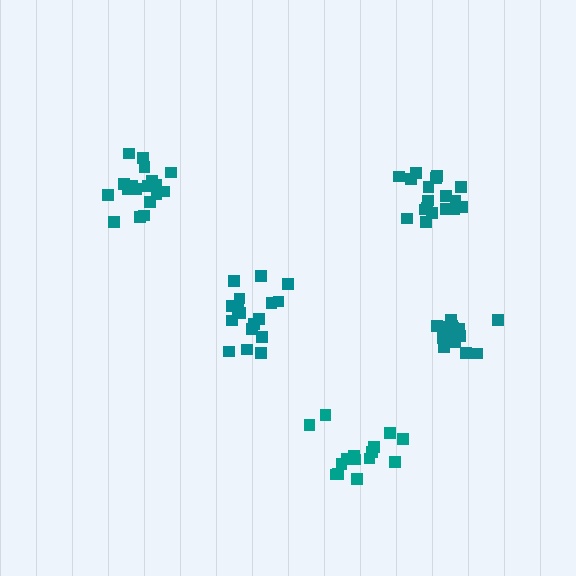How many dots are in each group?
Group 1: 18 dots, Group 2: 16 dots, Group 3: 17 dots, Group 4: 18 dots, Group 5: 17 dots (86 total).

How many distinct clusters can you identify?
There are 5 distinct clusters.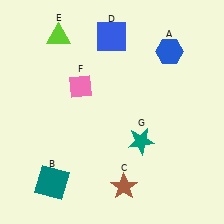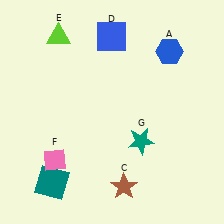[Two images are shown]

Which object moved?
The pink diamond (F) moved down.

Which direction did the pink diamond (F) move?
The pink diamond (F) moved down.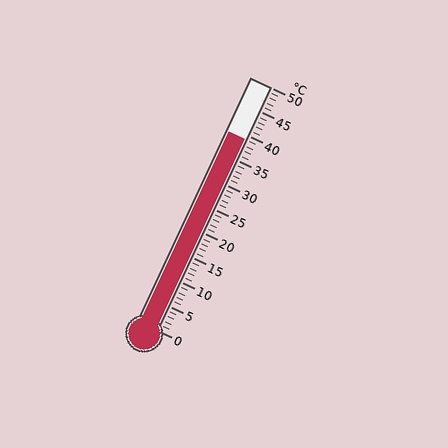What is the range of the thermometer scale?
The thermometer scale ranges from 0°C to 50°C.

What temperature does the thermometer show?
The thermometer shows approximately 39°C.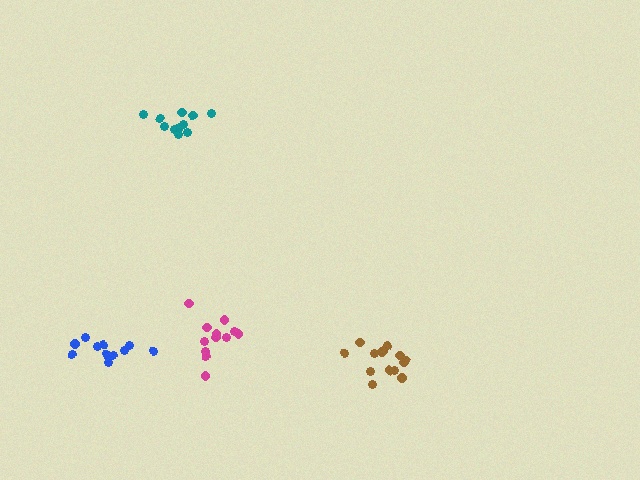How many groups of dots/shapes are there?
There are 4 groups.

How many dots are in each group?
Group 1: 12 dots, Group 2: 11 dots, Group 3: 14 dots, Group 4: 11 dots (48 total).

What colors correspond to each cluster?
The clusters are colored: magenta, blue, brown, teal.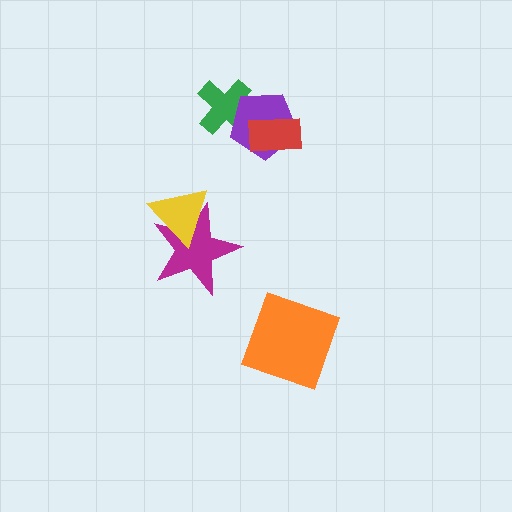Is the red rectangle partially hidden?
No, no other shape covers it.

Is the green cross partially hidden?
Yes, it is partially covered by another shape.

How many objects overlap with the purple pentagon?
2 objects overlap with the purple pentagon.